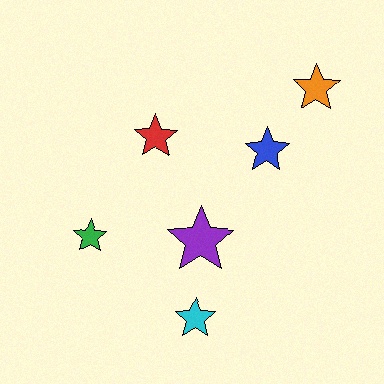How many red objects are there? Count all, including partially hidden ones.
There is 1 red object.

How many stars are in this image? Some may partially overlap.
There are 6 stars.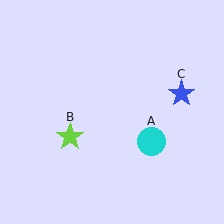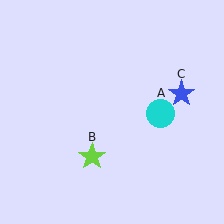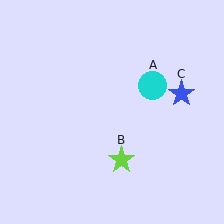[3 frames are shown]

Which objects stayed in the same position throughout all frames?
Blue star (object C) remained stationary.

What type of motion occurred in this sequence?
The cyan circle (object A), lime star (object B) rotated counterclockwise around the center of the scene.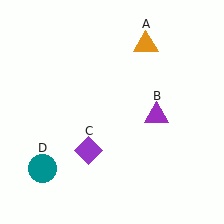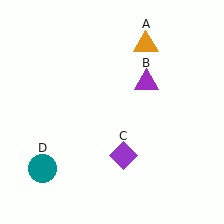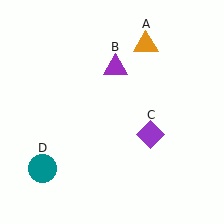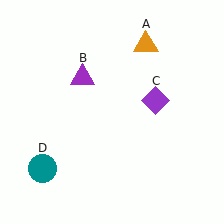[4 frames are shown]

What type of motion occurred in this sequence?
The purple triangle (object B), purple diamond (object C) rotated counterclockwise around the center of the scene.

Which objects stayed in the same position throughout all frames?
Orange triangle (object A) and teal circle (object D) remained stationary.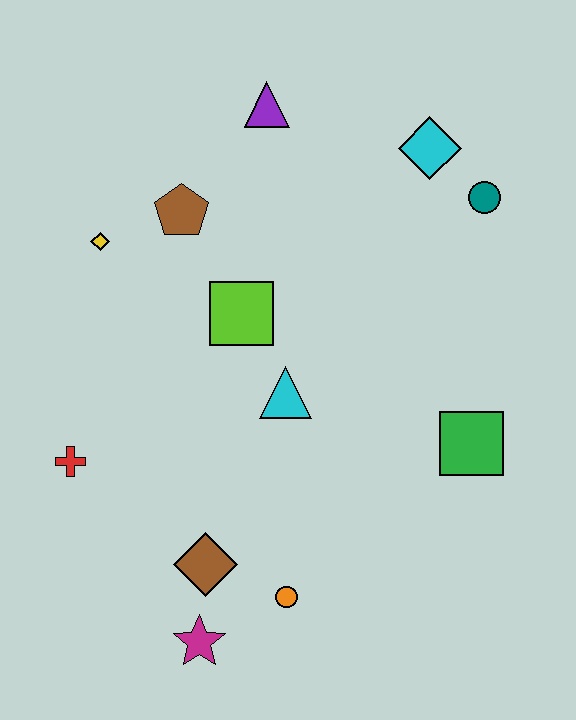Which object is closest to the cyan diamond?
The teal circle is closest to the cyan diamond.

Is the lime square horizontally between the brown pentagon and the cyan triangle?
Yes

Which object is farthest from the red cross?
The teal circle is farthest from the red cross.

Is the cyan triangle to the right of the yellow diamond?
Yes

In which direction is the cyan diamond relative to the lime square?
The cyan diamond is to the right of the lime square.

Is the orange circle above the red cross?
No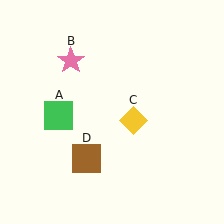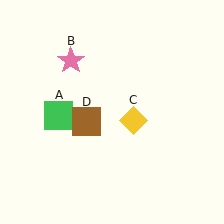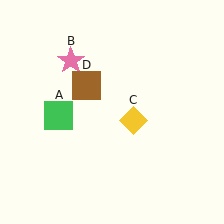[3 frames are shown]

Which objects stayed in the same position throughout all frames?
Green square (object A) and pink star (object B) and yellow diamond (object C) remained stationary.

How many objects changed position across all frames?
1 object changed position: brown square (object D).